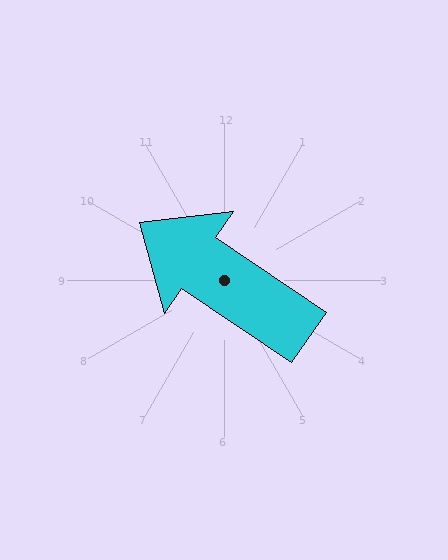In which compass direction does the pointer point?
Northwest.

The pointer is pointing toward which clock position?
Roughly 10 o'clock.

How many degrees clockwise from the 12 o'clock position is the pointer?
Approximately 304 degrees.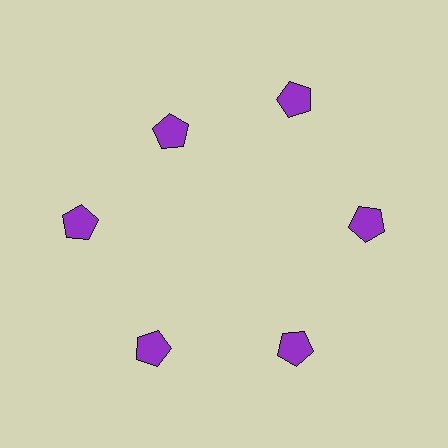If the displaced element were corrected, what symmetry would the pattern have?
It would have 6-fold rotational symmetry — the pattern would map onto itself every 60 degrees.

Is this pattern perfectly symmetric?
No. The 6 purple pentagons are arranged in a ring, but one element near the 11 o'clock position is pulled inward toward the center, breaking the 6-fold rotational symmetry.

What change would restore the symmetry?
The symmetry would be restored by moving it outward, back onto the ring so that all 6 pentagons sit at equal angles and equal distance from the center.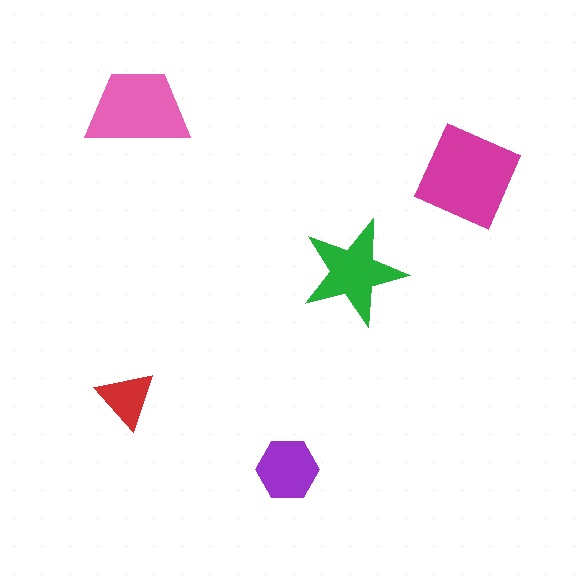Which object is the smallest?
The red triangle.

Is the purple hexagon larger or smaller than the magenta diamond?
Smaller.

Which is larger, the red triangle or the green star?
The green star.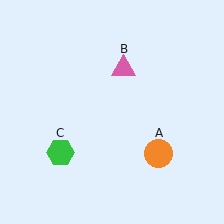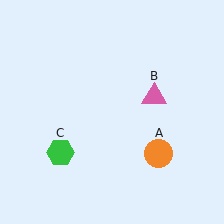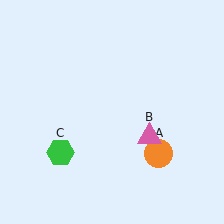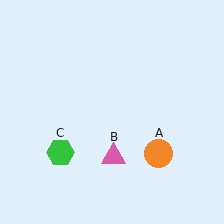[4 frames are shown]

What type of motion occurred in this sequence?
The pink triangle (object B) rotated clockwise around the center of the scene.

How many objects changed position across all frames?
1 object changed position: pink triangle (object B).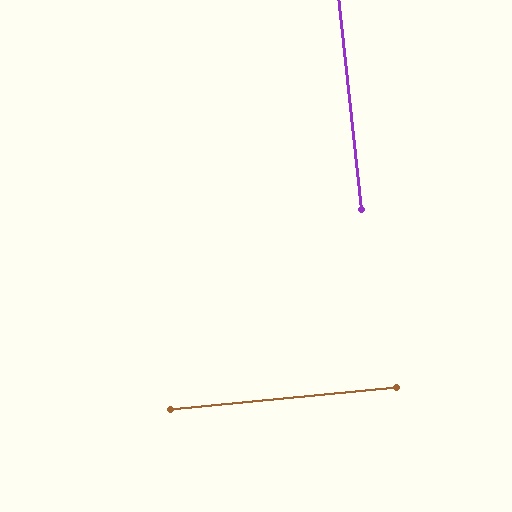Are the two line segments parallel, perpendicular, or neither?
Perpendicular — they meet at approximately 90°.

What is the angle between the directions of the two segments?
Approximately 90 degrees.